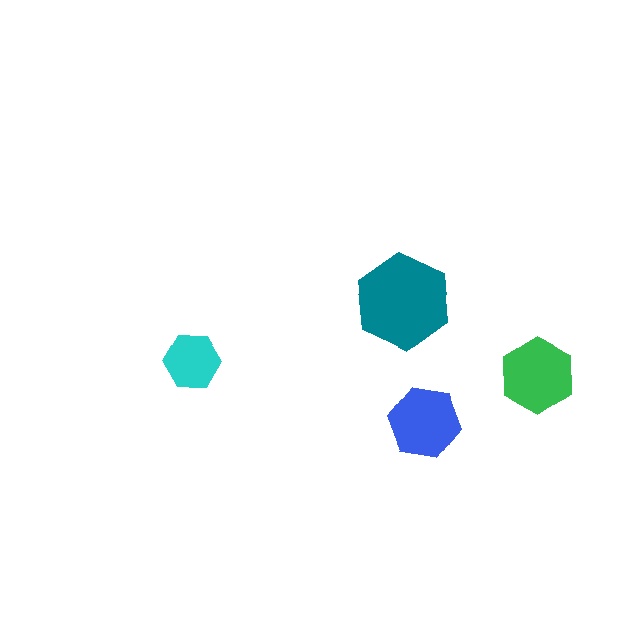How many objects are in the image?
There are 4 objects in the image.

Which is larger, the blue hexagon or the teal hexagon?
The teal one.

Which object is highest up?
The teal hexagon is topmost.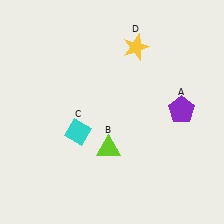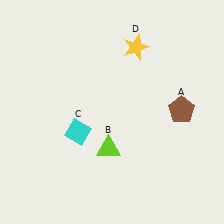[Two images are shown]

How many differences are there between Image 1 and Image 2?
There is 1 difference between the two images.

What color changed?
The pentagon (A) changed from purple in Image 1 to brown in Image 2.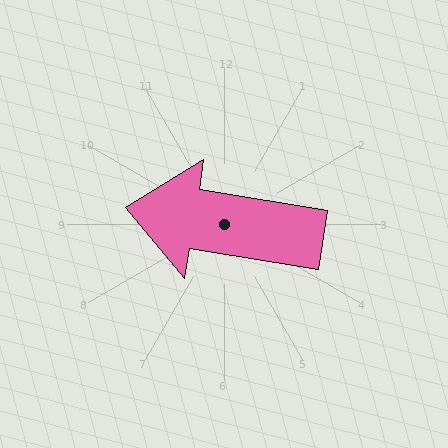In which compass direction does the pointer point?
West.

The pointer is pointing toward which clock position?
Roughly 9 o'clock.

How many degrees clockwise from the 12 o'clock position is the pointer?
Approximately 279 degrees.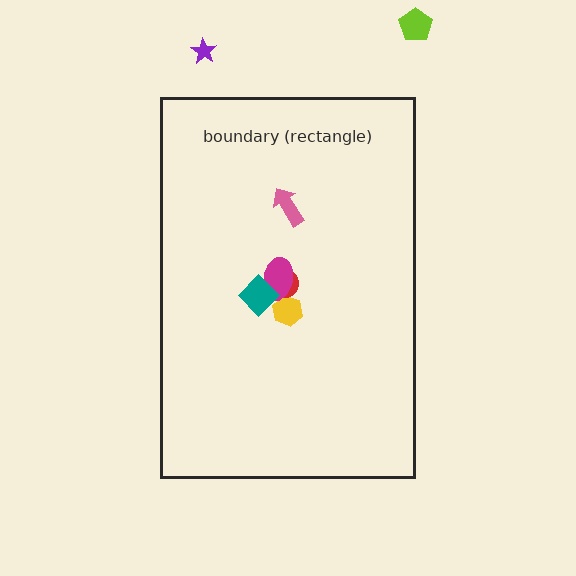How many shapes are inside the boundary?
5 inside, 2 outside.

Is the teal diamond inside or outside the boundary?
Inside.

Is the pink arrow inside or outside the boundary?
Inside.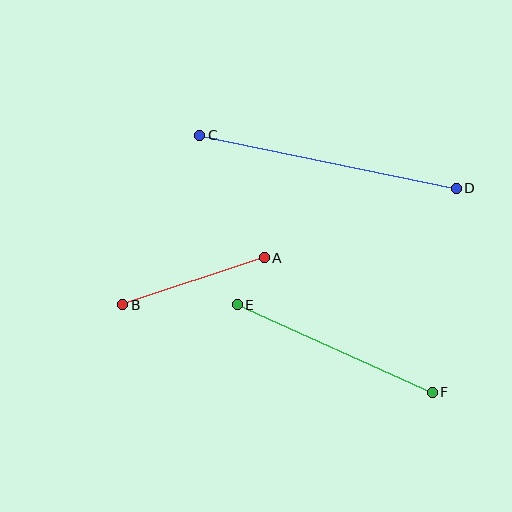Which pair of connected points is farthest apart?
Points C and D are farthest apart.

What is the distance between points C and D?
The distance is approximately 262 pixels.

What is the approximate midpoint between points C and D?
The midpoint is at approximately (328, 162) pixels.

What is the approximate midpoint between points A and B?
The midpoint is at approximately (193, 281) pixels.